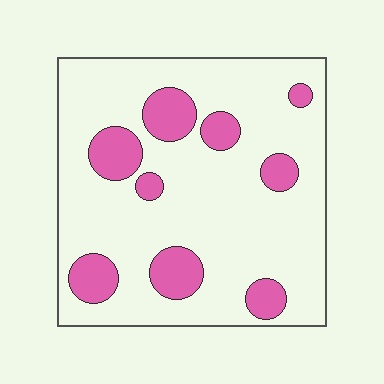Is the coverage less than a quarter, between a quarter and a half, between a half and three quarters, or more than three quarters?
Less than a quarter.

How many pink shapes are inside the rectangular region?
9.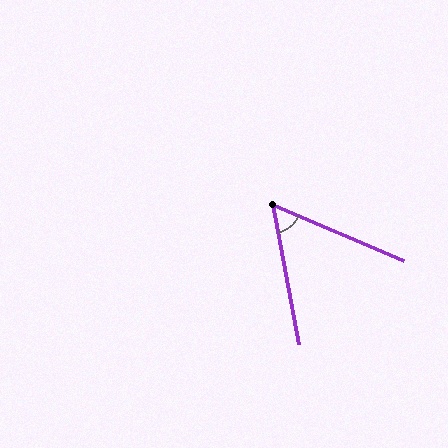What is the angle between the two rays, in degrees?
Approximately 56 degrees.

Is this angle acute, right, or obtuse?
It is acute.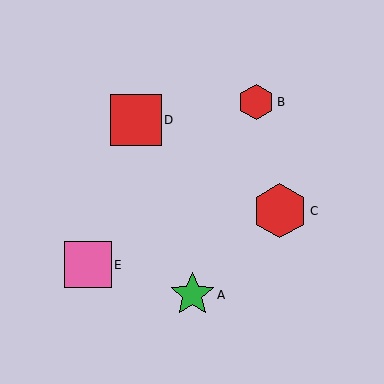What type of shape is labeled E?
Shape E is a pink square.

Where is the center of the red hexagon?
The center of the red hexagon is at (256, 102).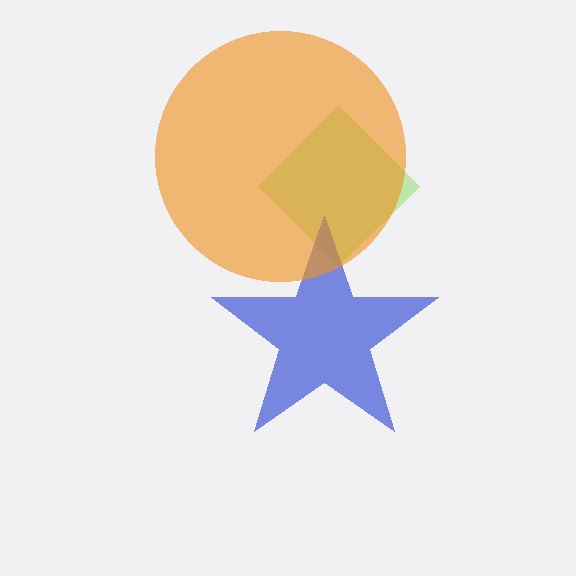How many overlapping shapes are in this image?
There are 3 overlapping shapes in the image.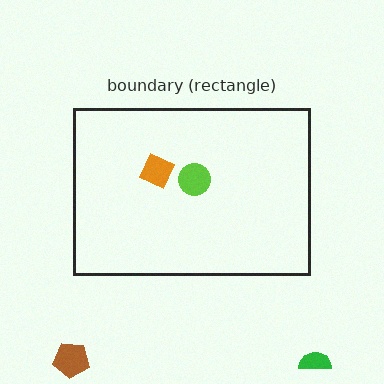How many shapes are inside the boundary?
2 inside, 2 outside.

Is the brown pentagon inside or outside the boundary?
Outside.